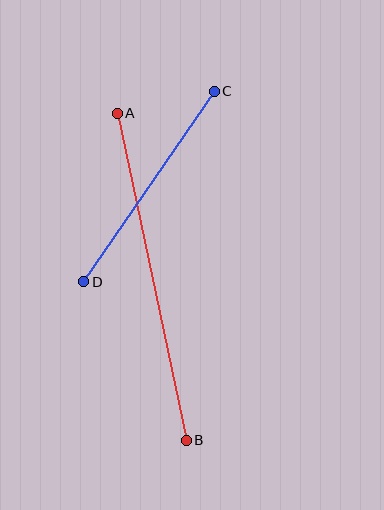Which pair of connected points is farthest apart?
Points A and B are farthest apart.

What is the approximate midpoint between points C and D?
The midpoint is at approximately (149, 186) pixels.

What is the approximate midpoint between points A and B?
The midpoint is at approximately (152, 277) pixels.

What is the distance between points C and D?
The distance is approximately 231 pixels.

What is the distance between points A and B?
The distance is approximately 334 pixels.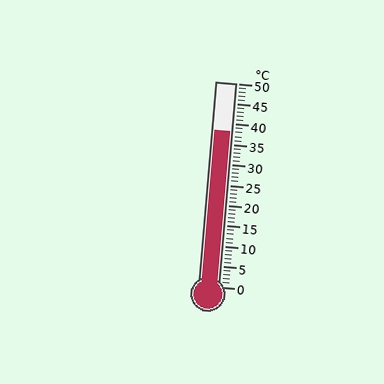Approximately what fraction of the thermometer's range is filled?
The thermometer is filled to approximately 75% of its range.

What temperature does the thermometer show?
The thermometer shows approximately 38°C.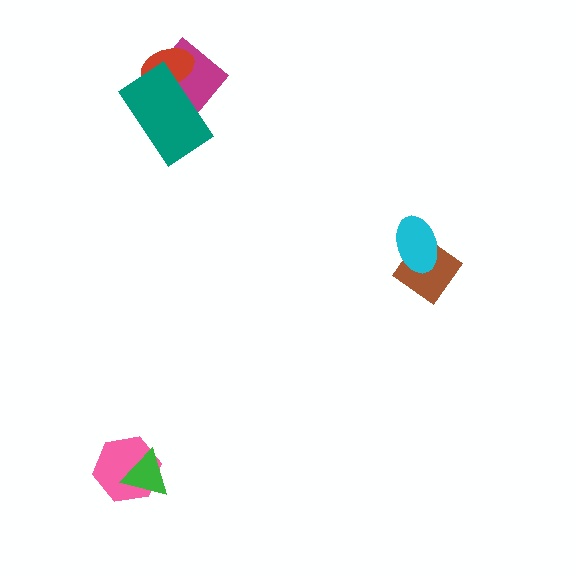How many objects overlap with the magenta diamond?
2 objects overlap with the magenta diamond.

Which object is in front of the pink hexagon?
The green triangle is in front of the pink hexagon.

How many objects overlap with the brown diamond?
1 object overlaps with the brown diamond.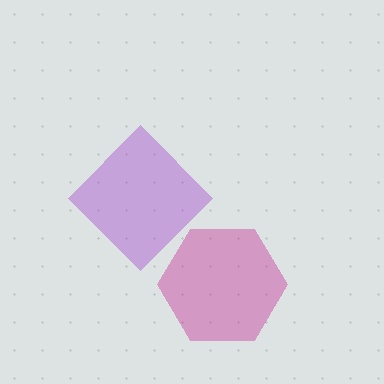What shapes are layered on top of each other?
The layered shapes are: a magenta hexagon, a purple diamond.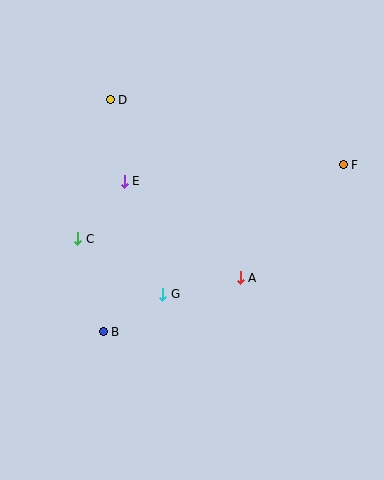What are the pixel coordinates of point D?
Point D is at (110, 100).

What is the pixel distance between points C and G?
The distance between C and G is 101 pixels.